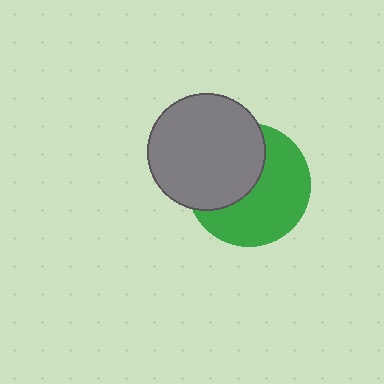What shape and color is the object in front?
The object in front is a gray circle.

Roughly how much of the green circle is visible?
About half of it is visible (roughly 57%).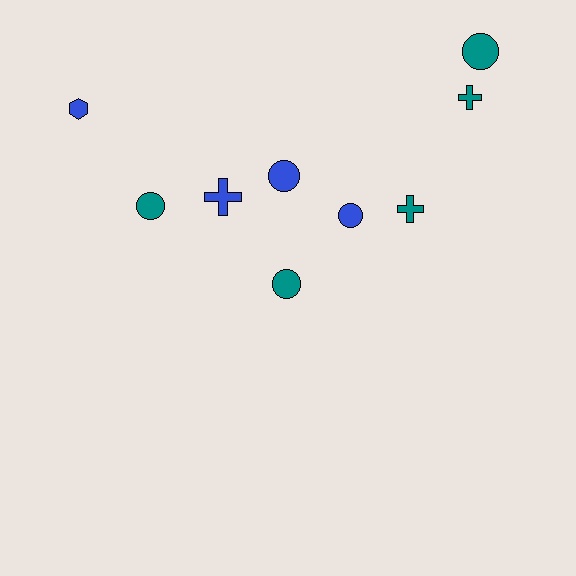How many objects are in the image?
There are 9 objects.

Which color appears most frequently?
Teal, with 5 objects.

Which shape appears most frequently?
Circle, with 5 objects.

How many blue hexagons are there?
There is 1 blue hexagon.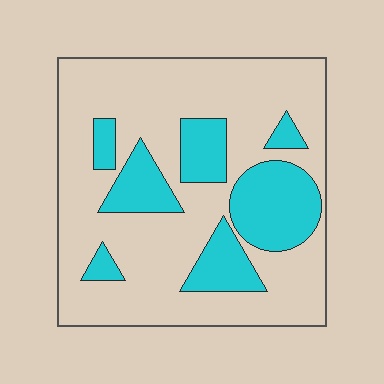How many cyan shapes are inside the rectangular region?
7.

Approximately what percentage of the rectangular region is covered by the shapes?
Approximately 25%.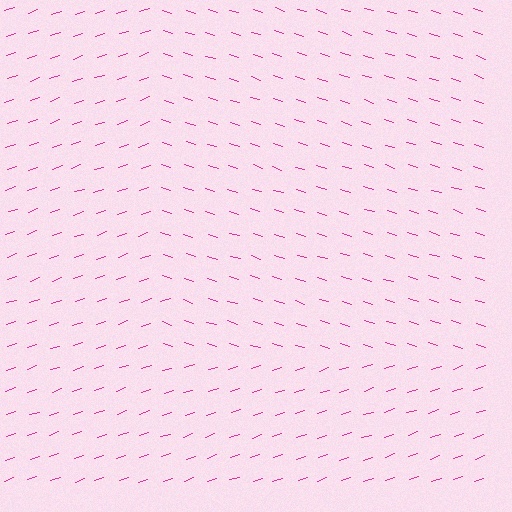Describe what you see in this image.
The image is filled with small magenta line segments. A rectangle region in the image has lines oriented differently from the surrounding lines, creating a visible texture boundary.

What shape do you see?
I see a rectangle.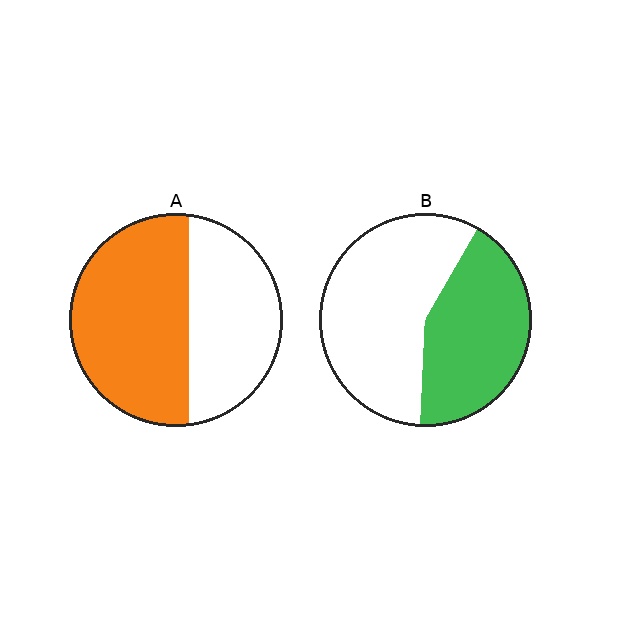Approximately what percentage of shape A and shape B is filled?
A is approximately 60% and B is approximately 45%.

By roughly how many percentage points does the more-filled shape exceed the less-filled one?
By roughly 15 percentage points (A over B).